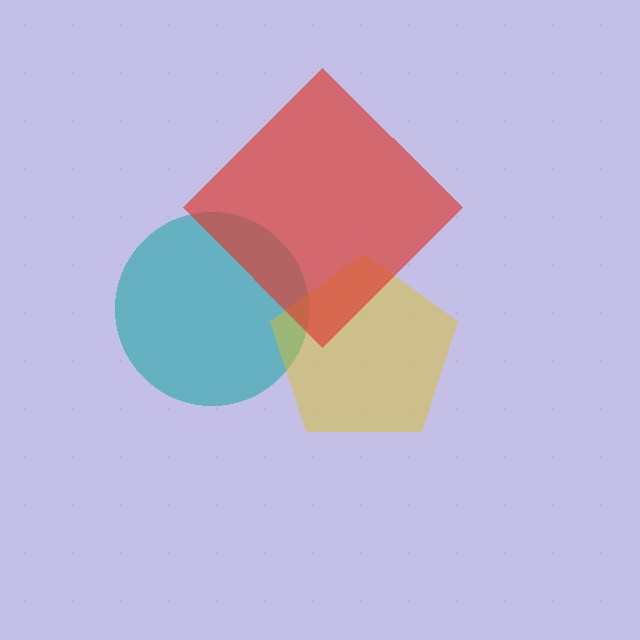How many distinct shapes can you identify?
There are 3 distinct shapes: a teal circle, a yellow pentagon, a red diamond.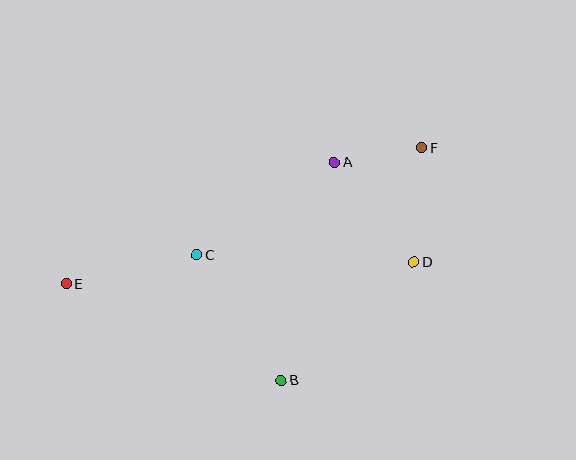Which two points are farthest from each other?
Points E and F are farthest from each other.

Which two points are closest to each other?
Points A and F are closest to each other.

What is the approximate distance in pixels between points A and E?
The distance between A and E is approximately 295 pixels.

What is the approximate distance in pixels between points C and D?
The distance between C and D is approximately 218 pixels.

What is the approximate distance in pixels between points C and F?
The distance between C and F is approximately 250 pixels.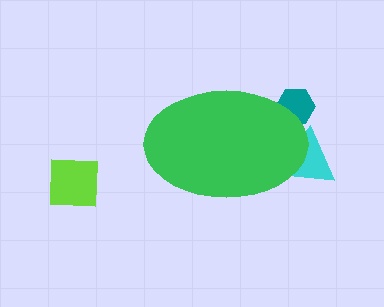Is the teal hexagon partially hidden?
Yes, the teal hexagon is partially hidden behind the green ellipse.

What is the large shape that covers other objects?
A green ellipse.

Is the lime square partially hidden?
No, the lime square is fully visible.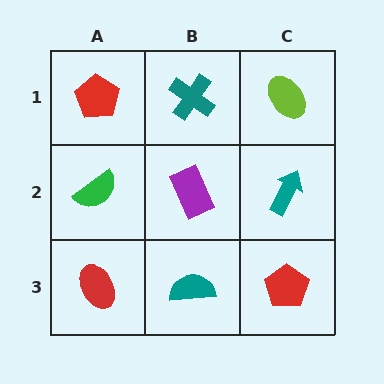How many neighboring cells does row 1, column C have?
2.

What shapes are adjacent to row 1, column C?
A teal arrow (row 2, column C), a teal cross (row 1, column B).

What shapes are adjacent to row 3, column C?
A teal arrow (row 2, column C), a teal semicircle (row 3, column B).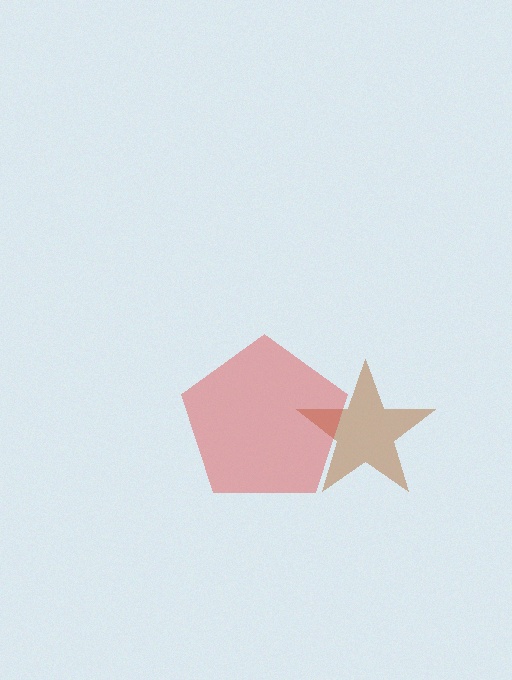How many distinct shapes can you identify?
There are 2 distinct shapes: a brown star, a red pentagon.